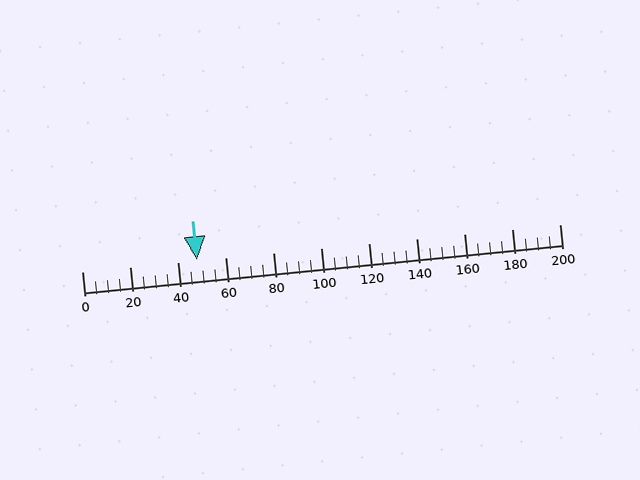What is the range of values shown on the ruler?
The ruler shows values from 0 to 200.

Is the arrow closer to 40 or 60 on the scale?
The arrow is closer to 40.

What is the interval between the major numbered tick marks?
The major tick marks are spaced 20 units apart.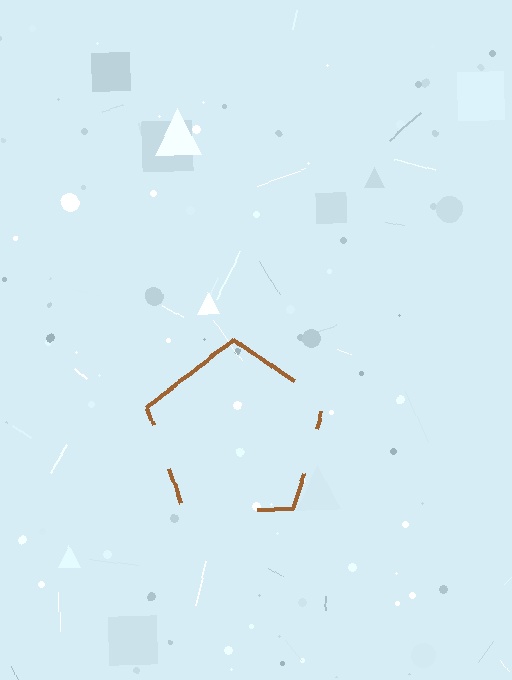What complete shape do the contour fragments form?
The contour fragments form a pentagon.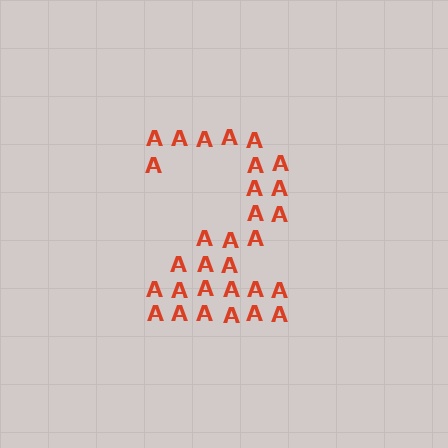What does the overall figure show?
The overall figure shows the digit 2.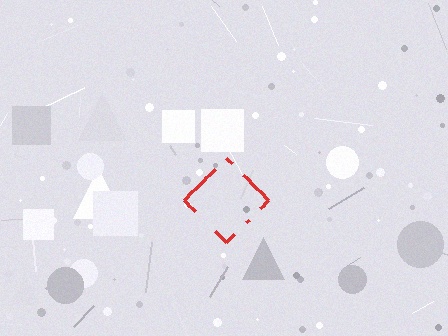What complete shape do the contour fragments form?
The contour fragments form a diamond.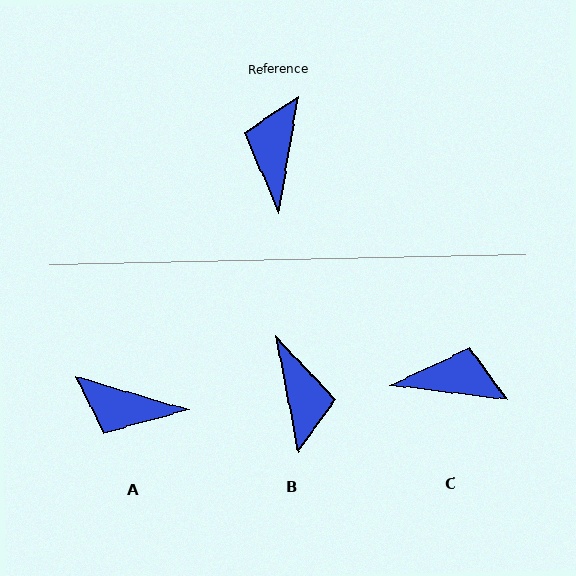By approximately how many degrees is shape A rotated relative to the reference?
Approximately 83 degrees counter-clockwise.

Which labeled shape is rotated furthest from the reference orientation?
B, about 160 degrees away.